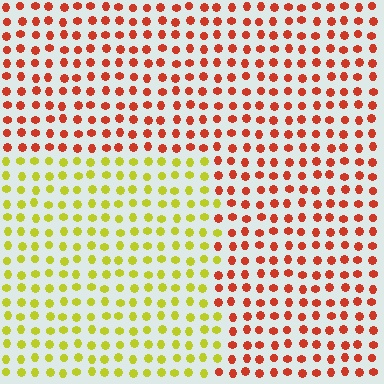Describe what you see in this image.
The image is filled with small red elements in a uniform arrangement. A rectangle-shaped region is visible where the elements are tinted to a slightly different hue, forming a subtle color boundary.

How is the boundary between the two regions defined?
The boundary is defined purely by a slight shift in hue (about 60 degrees). Spacing, size, and orientation are identical on both sides.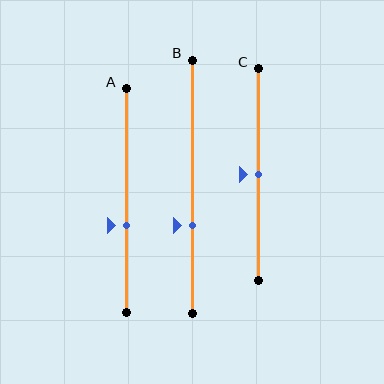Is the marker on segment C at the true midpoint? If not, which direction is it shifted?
Yes, the marker on segment C is at the true midpoint.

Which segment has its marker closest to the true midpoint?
Segment C has its marker closest to the true midpoint.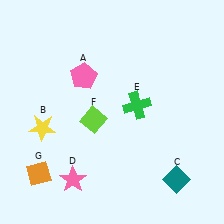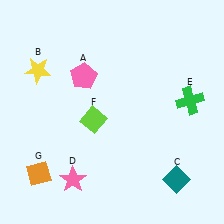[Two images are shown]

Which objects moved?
The objects that moved are: the yellow star (B), the green cross (E).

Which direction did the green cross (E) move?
The green cross (E) moved right.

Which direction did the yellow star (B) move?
The yellow star (B) moved up.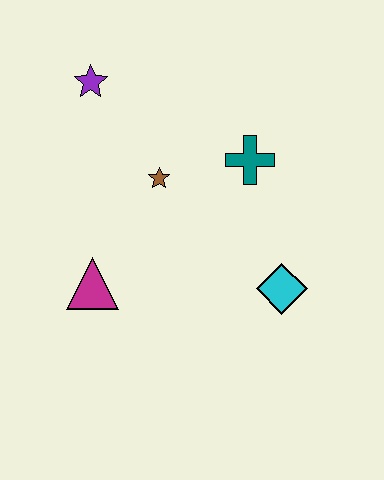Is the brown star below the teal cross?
Yes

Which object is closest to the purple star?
The brown star is closest to the purple star.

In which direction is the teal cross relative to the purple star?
The teal cross is to the right of the purple star.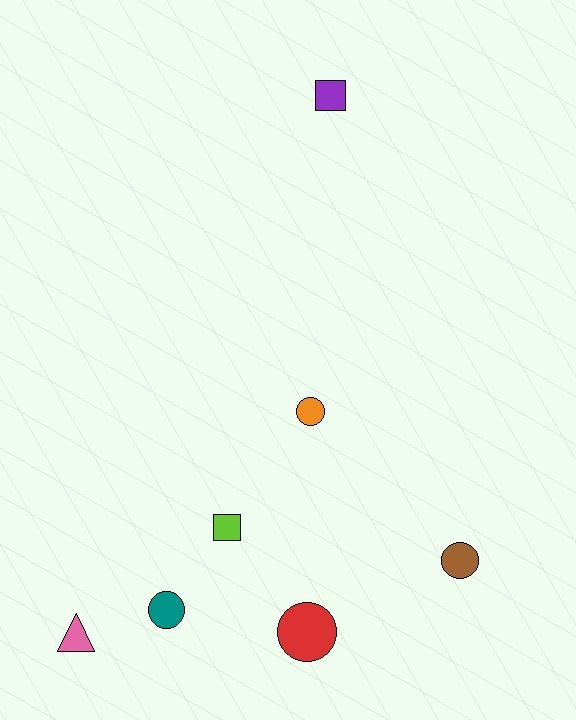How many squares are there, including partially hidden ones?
There are 2 squares.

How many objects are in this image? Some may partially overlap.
There are 7 objects.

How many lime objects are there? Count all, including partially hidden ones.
There is 1 lime object.